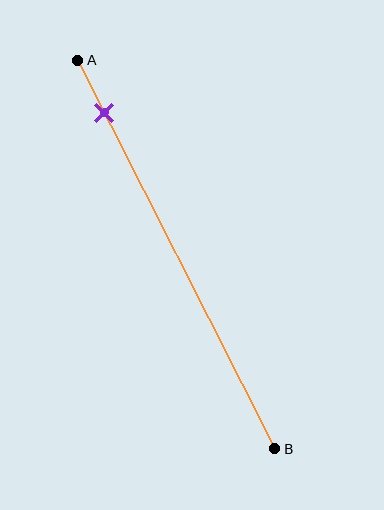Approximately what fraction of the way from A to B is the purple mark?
The purple mark is approximately 15% of the way from A to B.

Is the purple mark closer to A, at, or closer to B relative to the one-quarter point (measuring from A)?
The purple mark is closer to point A than the one-quarter point of segment AB.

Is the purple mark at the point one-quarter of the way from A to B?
No, the mark is at about 15% from A, not at the 25% one-quarter point.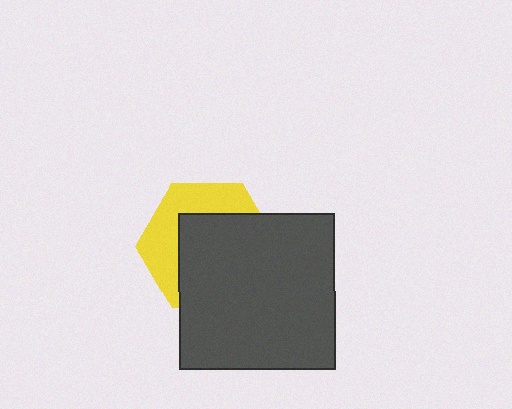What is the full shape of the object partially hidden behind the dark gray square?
The partially hidden object is a yellow hexagon.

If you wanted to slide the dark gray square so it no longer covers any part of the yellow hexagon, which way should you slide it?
Slide it toward the lower-right — that is the most direct way to separate the two shapes.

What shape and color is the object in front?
The object in front is a dark gray square.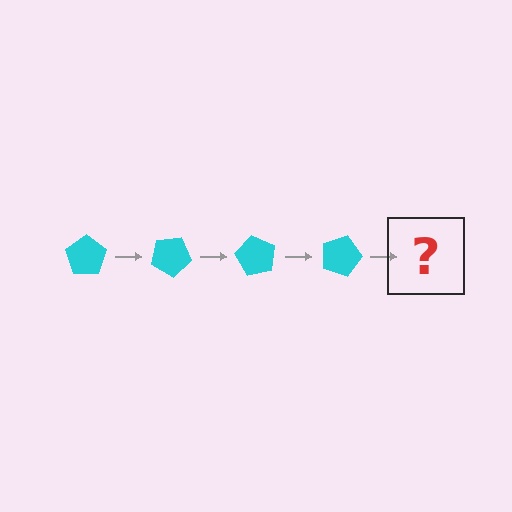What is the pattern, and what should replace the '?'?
The pattern is that the pentagon rotates 30 degrees each step. The '?' should be a cyan pentagon rotated 120 degrees.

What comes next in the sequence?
The next element should be a cyan pentagon rotated 120 degrees.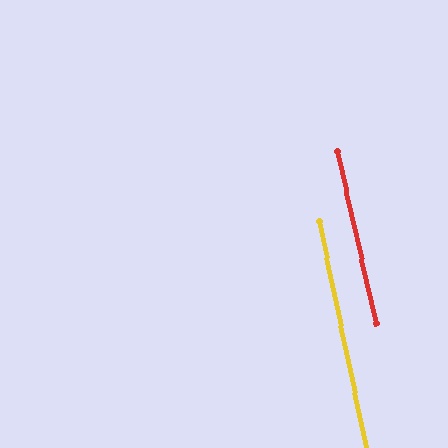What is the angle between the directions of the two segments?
Approximately 1 degree.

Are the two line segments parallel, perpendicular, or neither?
Parallel — their directions differ by only 0.8°.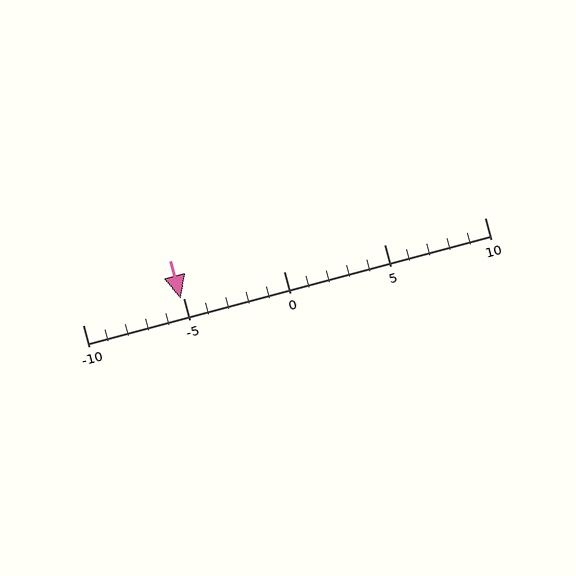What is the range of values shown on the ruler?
The ruler shows values from -10 to 10.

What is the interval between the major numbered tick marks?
The major tick marks are spaced 5 units apart.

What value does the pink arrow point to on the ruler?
The pink arrow points to approximately -5.